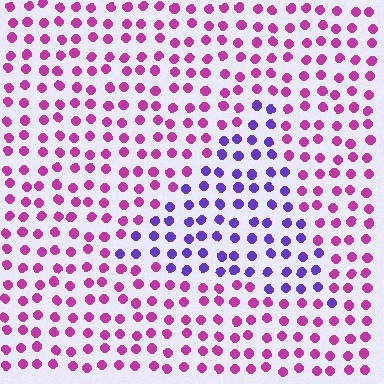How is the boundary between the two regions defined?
The boundary is defined purely by a slight shift in hue (about 53 degrees). Spacing, size, and orientation are identical on both sides.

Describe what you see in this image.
The image is filled with small magenta elements in a uniform arrangement. A triangle-shaped region is visible where the elements are tinted to a slightly different hue, forming a subtle color boundary.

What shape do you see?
I see a triangle.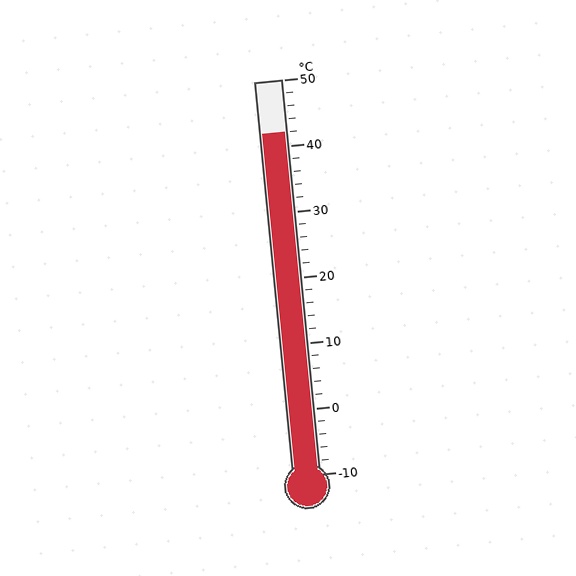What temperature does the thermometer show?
The thermometer shows approximately 42°C.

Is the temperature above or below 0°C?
The temperature is above 0°C.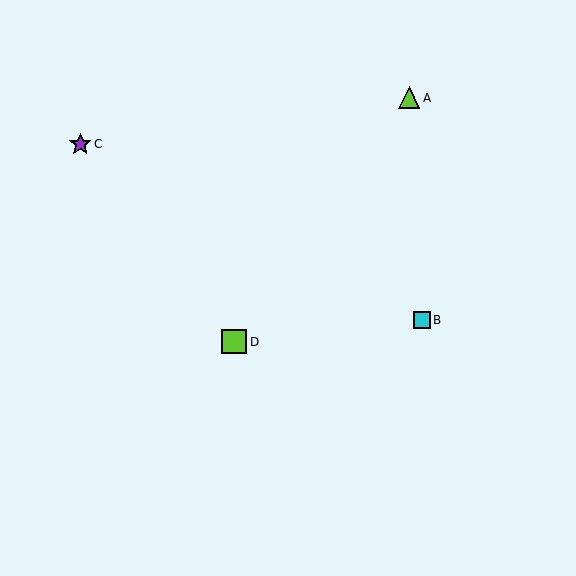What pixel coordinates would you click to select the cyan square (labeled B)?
Click at (422, 320) to select the cyan square B.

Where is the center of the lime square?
The center of the lime square is at (234, 342).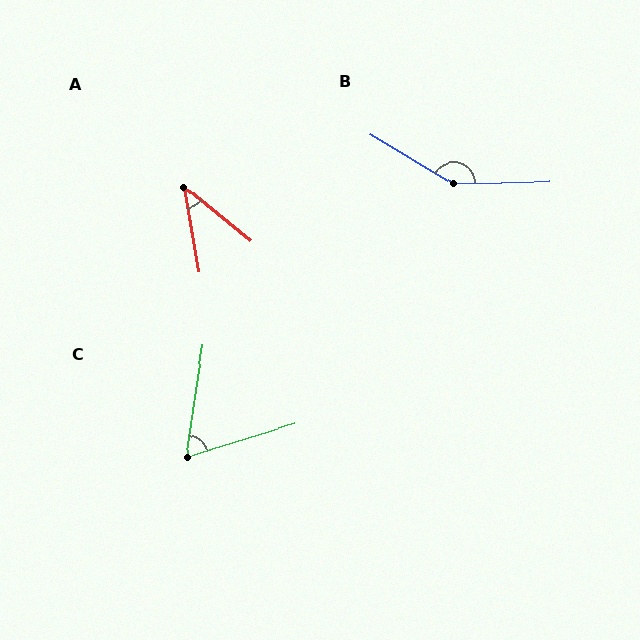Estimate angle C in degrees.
Approximately 65 degrees.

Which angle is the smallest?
A, at approximately 41 degrees.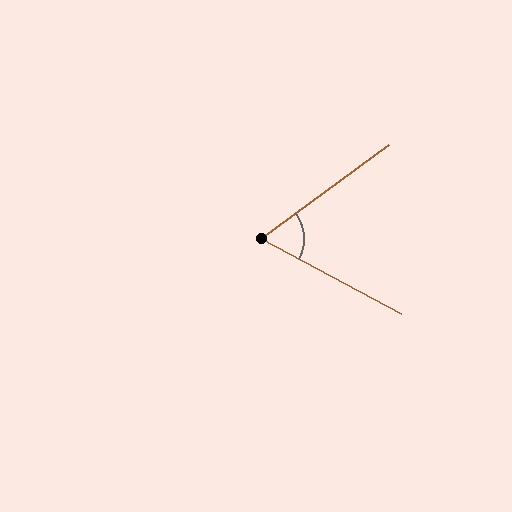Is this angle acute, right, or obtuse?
It is acute.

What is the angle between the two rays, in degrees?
Approximately 65 degrees.